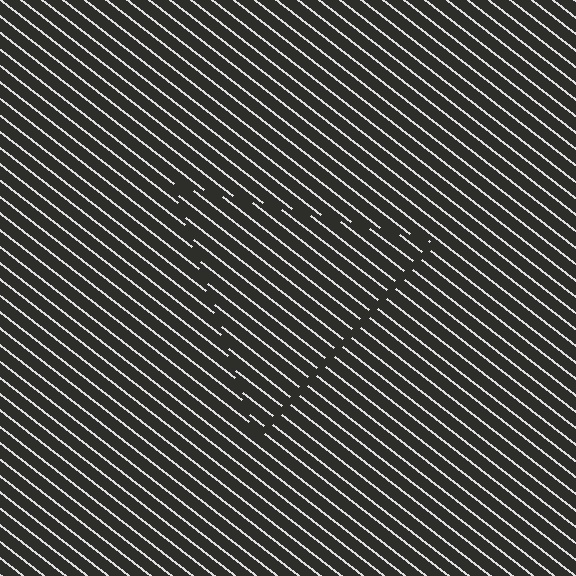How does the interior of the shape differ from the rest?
The interior of the shape contains the same grating, shifted by half a period — the contour is defined by the phase discontinuity where line-ends from the inner and outer gratings abut.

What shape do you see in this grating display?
An illusory triangle. The interior of the shape contains the same grating, shifted by half a period — the contour is defined by the phase discontinuity where line-ends from the inner and outer gratings abut.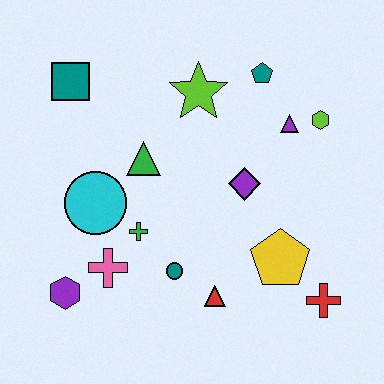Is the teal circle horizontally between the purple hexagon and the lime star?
Yes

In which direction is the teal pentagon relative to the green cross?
The teal pentagon is above the green cross.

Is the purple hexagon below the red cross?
No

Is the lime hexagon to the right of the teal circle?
Yes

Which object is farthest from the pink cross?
The lime hexagon is farthest from the pink cross.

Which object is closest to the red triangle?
The teal circle is closest to the red triangle.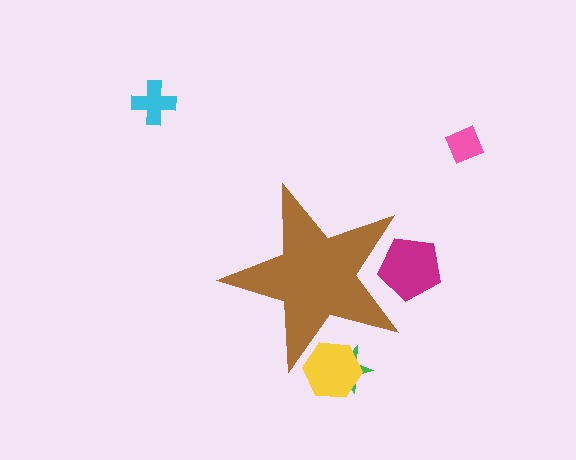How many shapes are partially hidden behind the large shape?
3 shapes are partially hidden.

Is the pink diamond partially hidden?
No, the pink diamond is fully visible.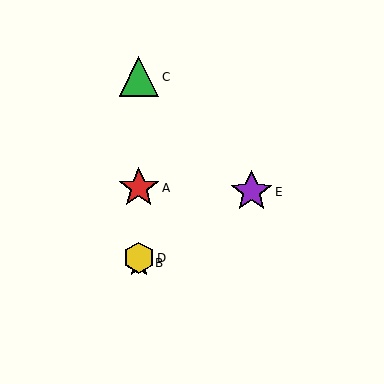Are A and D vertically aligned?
Yes, both are at x≈139.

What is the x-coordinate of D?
Object D is at x≈139.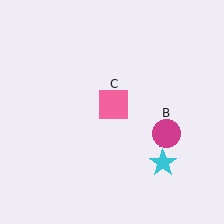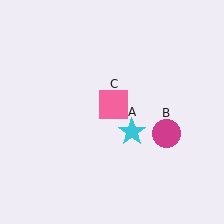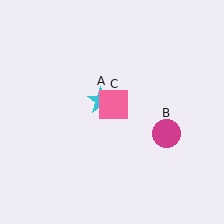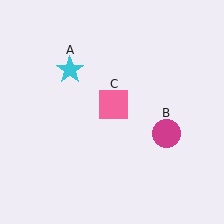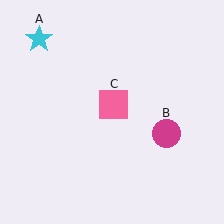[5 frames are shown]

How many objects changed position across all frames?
1 object changed position: cyan star (object A).